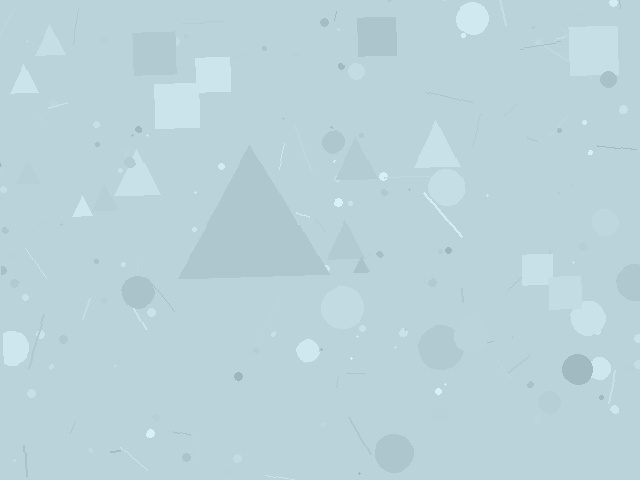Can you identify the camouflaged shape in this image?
The camouflaged shape is a triangle.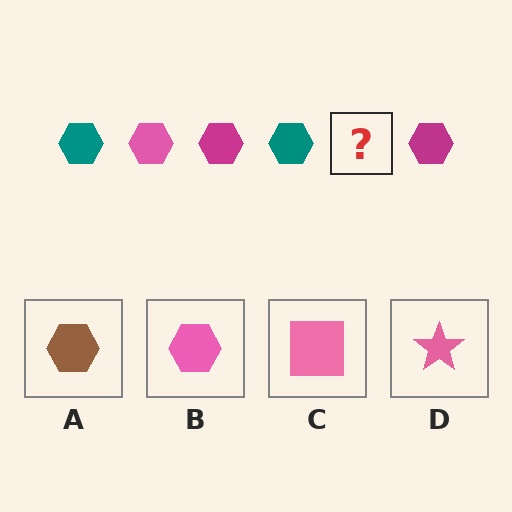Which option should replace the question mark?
Option B.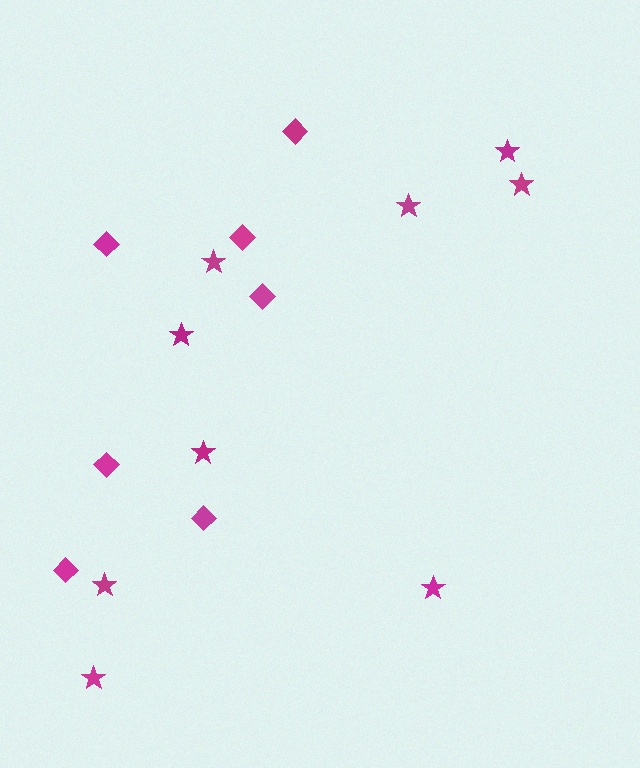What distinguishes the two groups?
There are 2 groups: one group of stars (9) and one group of diamonds (7).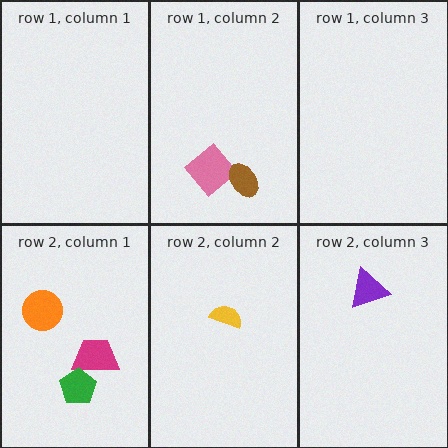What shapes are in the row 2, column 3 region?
The purple triangle.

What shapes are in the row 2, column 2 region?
The yellow semicircle.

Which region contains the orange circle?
The row 2, column 1 region.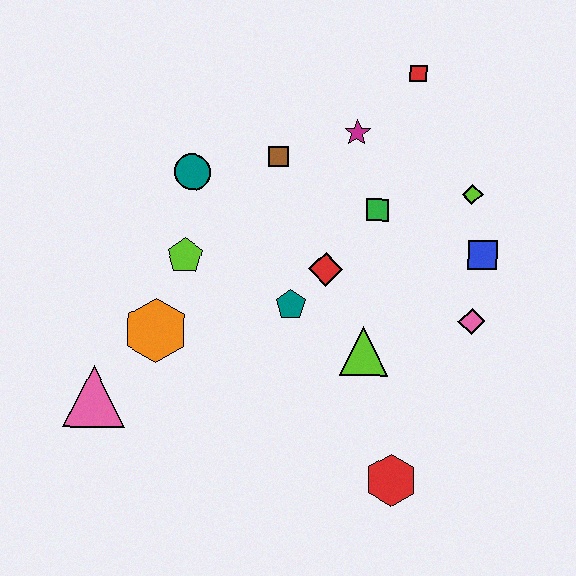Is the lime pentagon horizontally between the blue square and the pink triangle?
Yes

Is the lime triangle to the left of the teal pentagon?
No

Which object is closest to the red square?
The magenta star is closest to the red square.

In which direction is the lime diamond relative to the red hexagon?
The lime diamond is above the red hexagon.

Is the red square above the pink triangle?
Yes